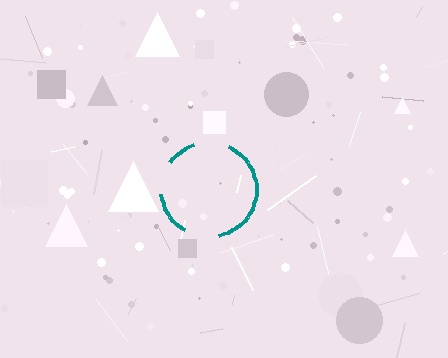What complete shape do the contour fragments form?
The contour fragments form a circle.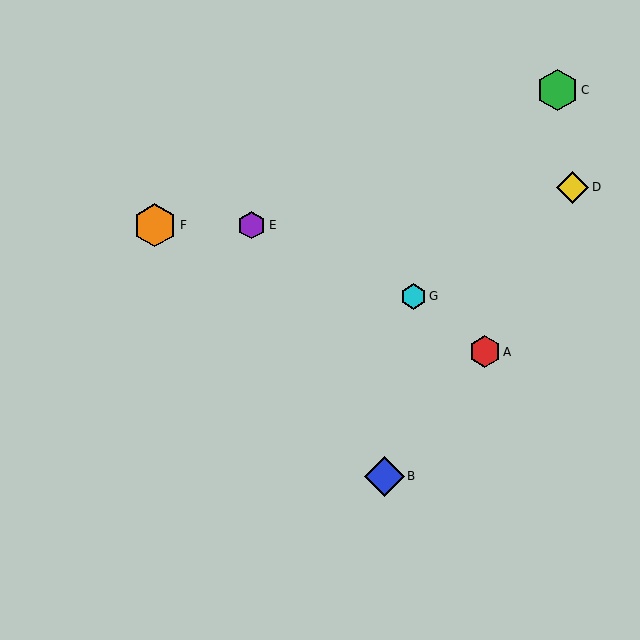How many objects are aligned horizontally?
2 objects (E, F) are aligned horizontally.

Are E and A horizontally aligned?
No, E is at y≈225 and A is at y≈352.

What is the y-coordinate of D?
Object D is at y≈187.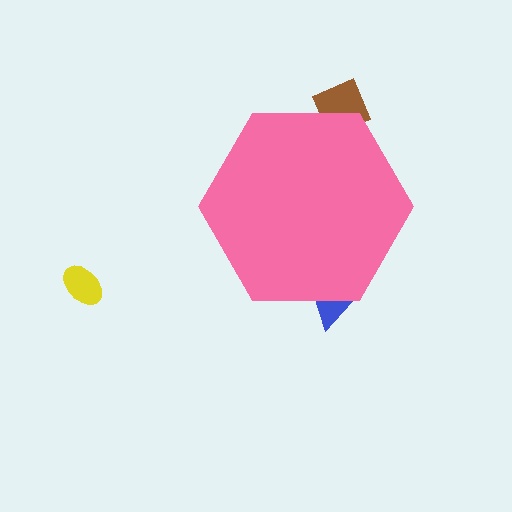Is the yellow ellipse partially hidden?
No, the yellow ellipse is fully visible.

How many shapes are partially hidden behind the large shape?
2 shapes are partially hidden.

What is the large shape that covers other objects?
A pink hexagon.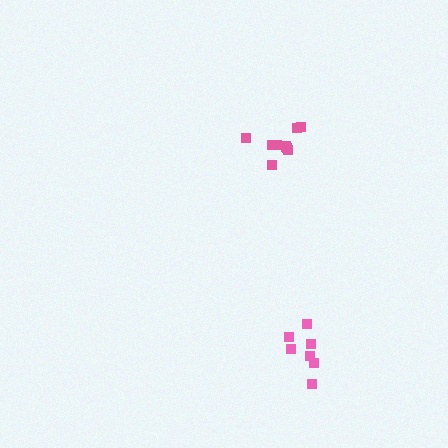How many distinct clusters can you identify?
There are 2 distinct clusters.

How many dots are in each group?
Group 1: 10 dots, Group 2: 7 dots (17 total).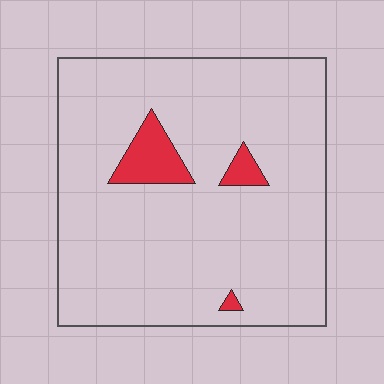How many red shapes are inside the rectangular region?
3.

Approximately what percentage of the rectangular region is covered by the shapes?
Approximately 5%.